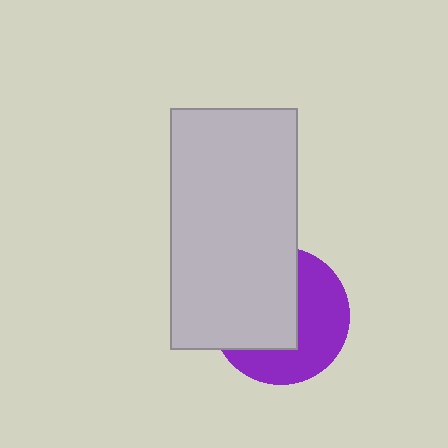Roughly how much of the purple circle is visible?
About half of it is visible (roughly 49%).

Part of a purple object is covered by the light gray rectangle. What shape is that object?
It is a circle.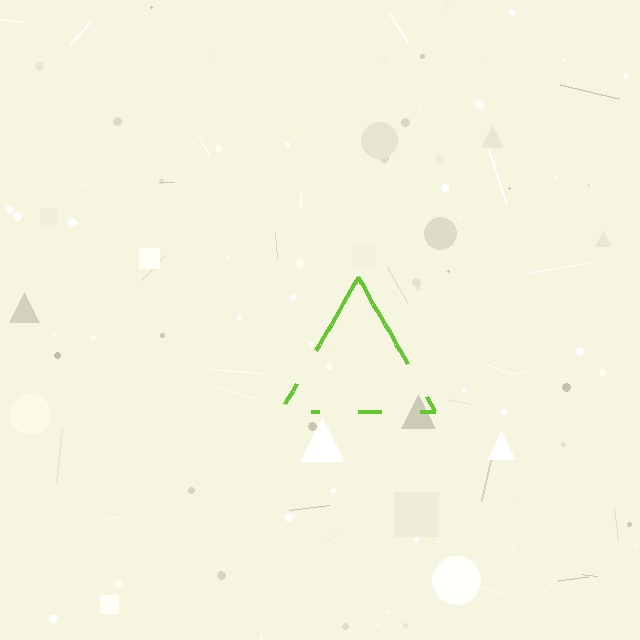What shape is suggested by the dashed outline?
The dashed outline suggests a triangle.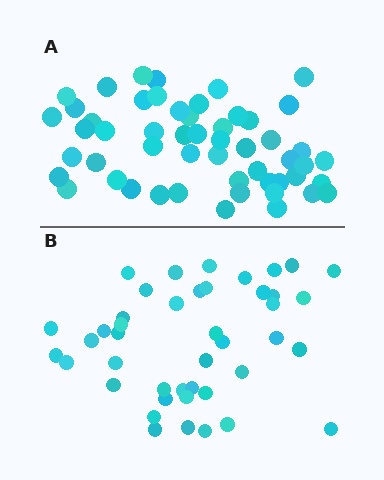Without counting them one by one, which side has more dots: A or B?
Region A (the top region) has more dots.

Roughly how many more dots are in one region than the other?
Region A has roughly 10 or so more dots than region B.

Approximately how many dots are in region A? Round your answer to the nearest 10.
About 50 dots. (The exact count is 53, which rounds to 50.)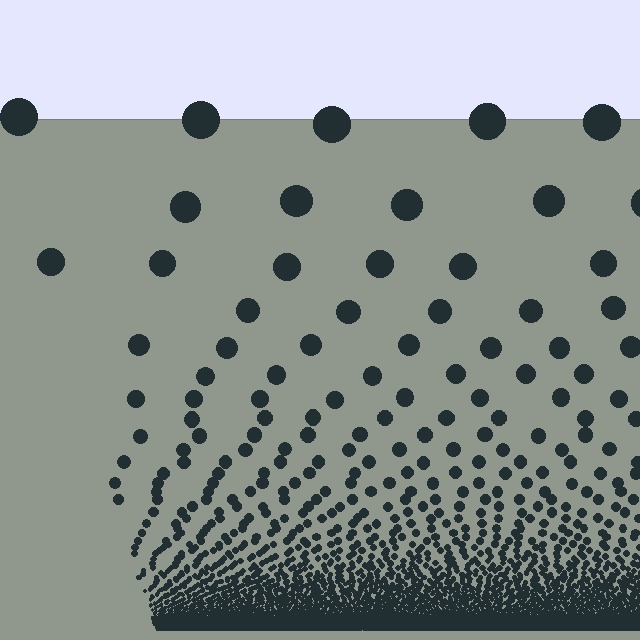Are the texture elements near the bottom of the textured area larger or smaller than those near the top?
Smaller. The gradient is inverted — elements near the bottom are smaller and denser.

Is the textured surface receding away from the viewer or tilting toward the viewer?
The surface appears to tilt toward the viewer. Texture elements get larger and sparser toward the top.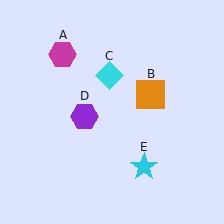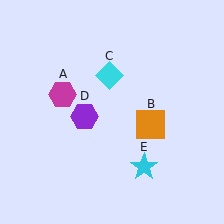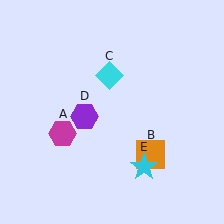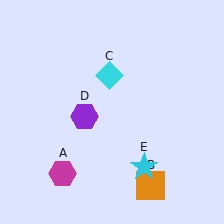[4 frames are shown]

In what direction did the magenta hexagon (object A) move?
The magenta hexagon (object A) moved down.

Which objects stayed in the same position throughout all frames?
Cyan diamond (object C) and purple hexagon (object D) and cyan star (object E) remained stationary.